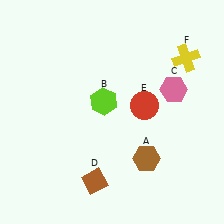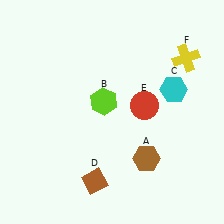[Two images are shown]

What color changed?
The hexagon (C) changed from pink in Image 1 to cyan in Image 2.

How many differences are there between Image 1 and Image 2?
There is 1 difference between the two images.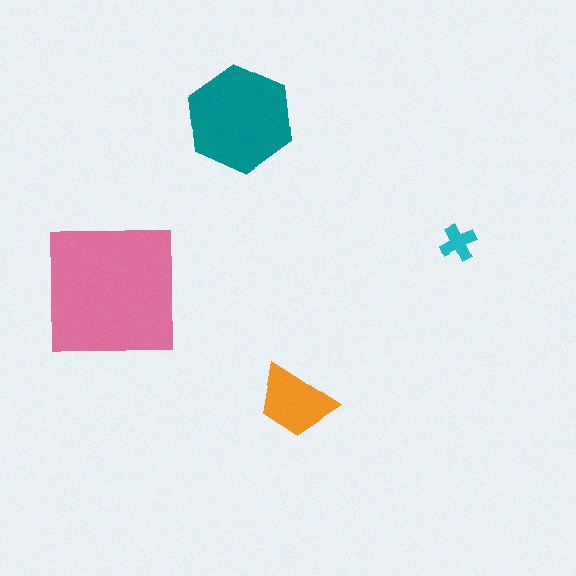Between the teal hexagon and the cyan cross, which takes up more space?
The teal hexagon.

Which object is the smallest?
The cyan cross.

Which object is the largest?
The pink square.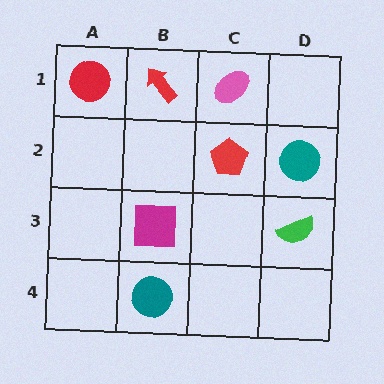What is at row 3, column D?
A green semicircle.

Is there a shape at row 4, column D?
No, that cell is empty.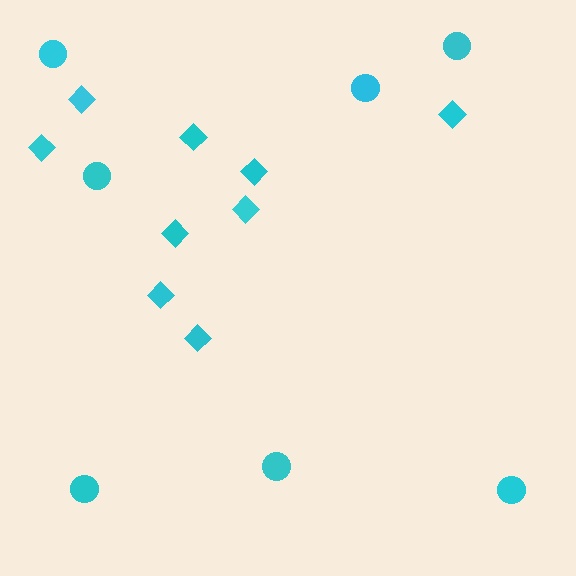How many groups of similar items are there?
There are 2 groups: one group of diamonds (9) and one group of circles (7).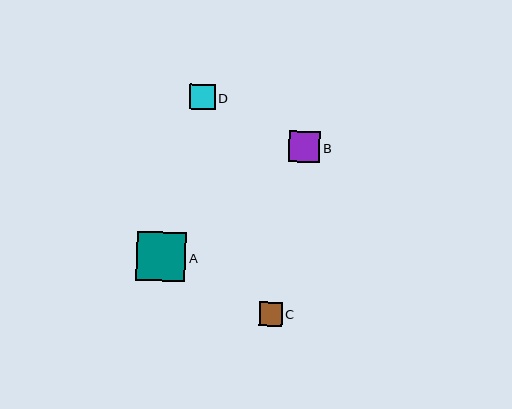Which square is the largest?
Square A is the largest with a size of approximately 49 pixels.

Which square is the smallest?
Square C is the smallest with a size of approximately 23 pixels.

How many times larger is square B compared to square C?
Square B is approximately 1.4 times the size of square C.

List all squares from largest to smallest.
From largest to smallest: A, B, D, C.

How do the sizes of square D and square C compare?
Square D and square C are approximately the same size.